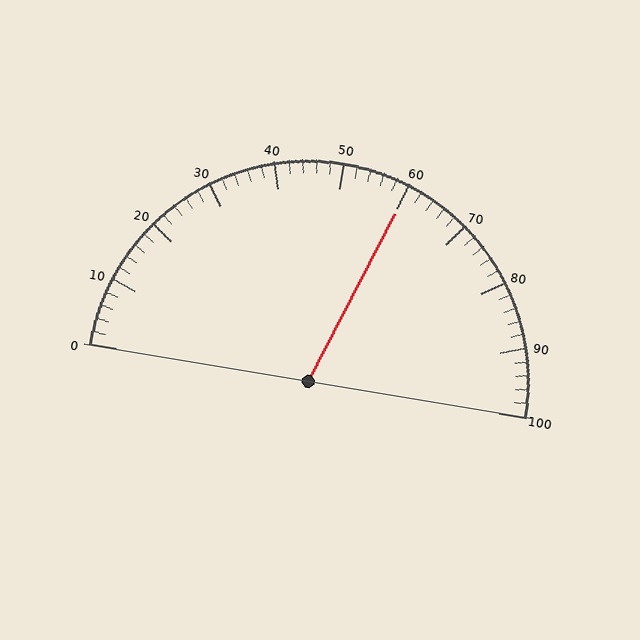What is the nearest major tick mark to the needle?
The nearest major tick mark is 60.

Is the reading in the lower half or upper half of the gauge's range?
The reading is in the upper half of the range (0 to 100).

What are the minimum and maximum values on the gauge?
The gauge ranges from 0 to 100.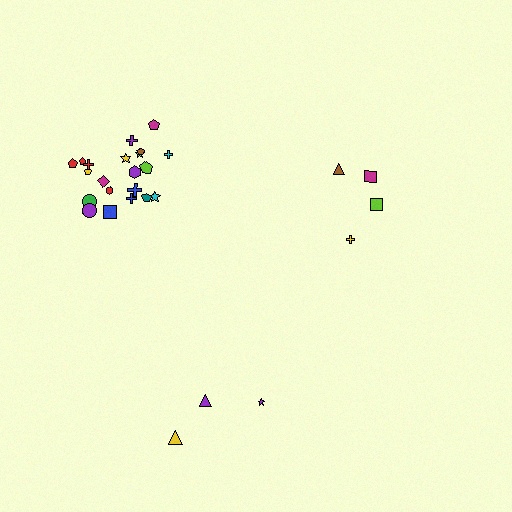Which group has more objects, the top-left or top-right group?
The top-left group.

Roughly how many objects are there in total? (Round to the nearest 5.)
Roughly 30 objects in total.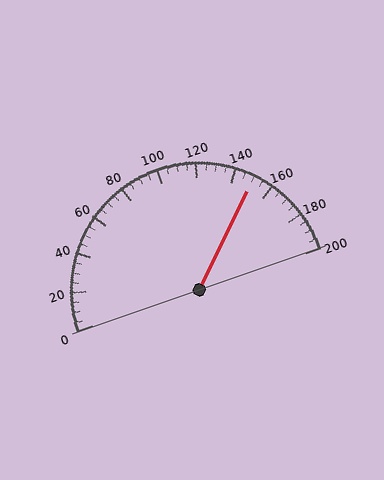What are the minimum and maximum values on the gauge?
The gauge ranges from 0 to 200.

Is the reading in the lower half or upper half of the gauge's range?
The reading is in the upper half of the range (0 to 200).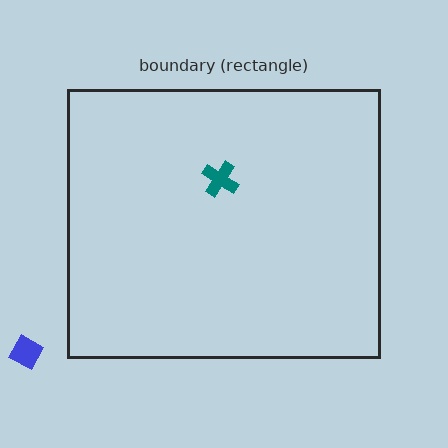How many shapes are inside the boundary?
1 inside, 1 outside.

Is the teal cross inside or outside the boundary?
Inside.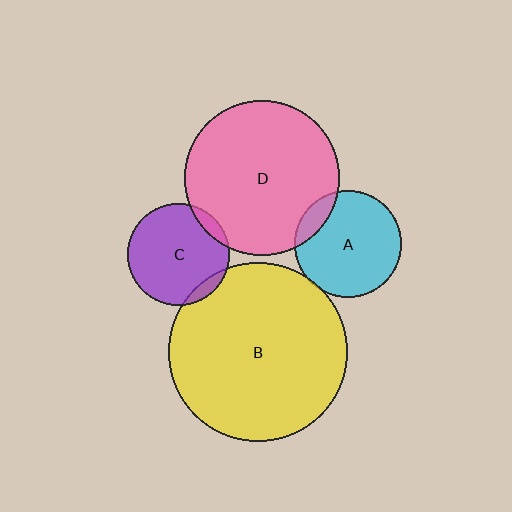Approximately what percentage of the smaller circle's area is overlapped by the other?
Approximately 10%.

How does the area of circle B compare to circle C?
Approximately 3.0 times.